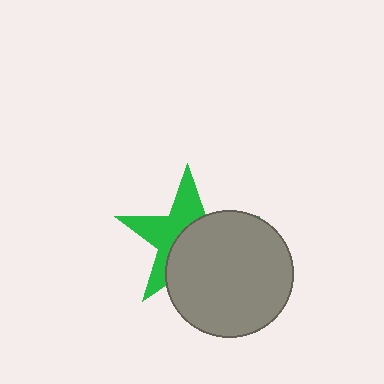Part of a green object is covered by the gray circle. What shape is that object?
It is a star.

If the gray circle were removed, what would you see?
You would see the complete green star.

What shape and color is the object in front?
The object in front is a gray circle.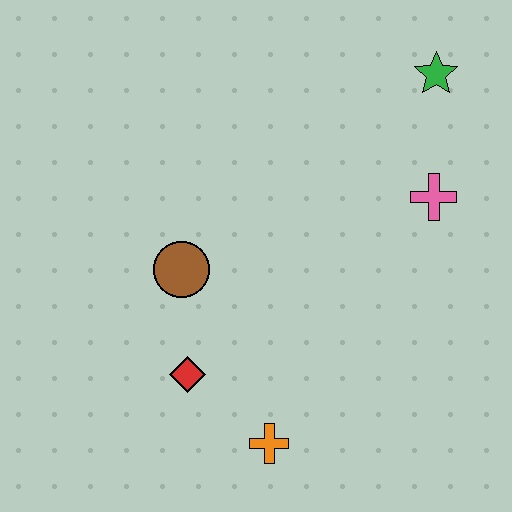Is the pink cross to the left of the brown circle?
No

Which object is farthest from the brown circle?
The green star is farthest from the brown circle.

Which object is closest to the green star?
The pink cross is closest to the green star.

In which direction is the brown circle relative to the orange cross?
The brown circle is above the orange cross.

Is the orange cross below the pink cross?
Yes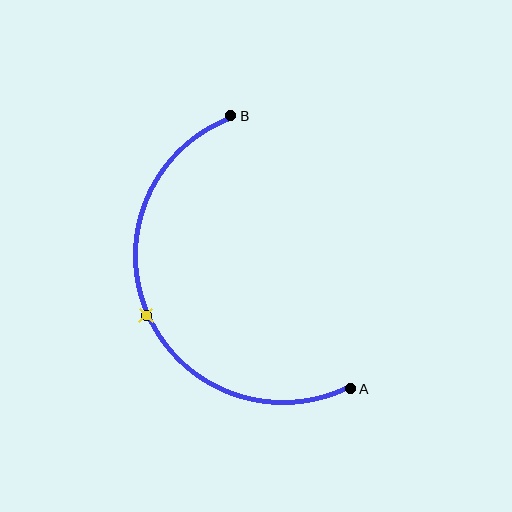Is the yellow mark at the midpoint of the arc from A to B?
Yes. The yellow mark lies on the arc at equal arc-length from both A and B — it is the arc midpoint.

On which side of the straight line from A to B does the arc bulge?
The arc bulges to the left of the straight line connecting A and B.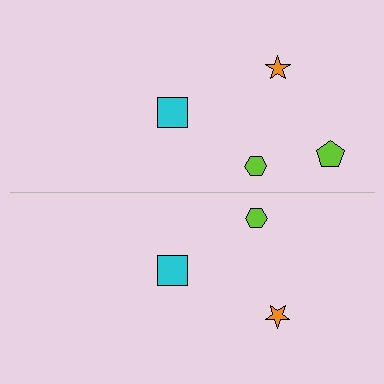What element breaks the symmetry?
A lime pentagon is missing from the bottom side.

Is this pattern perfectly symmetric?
No, the pattern is not perfectly symmetric. A lime pentagon is missing from the bottom side.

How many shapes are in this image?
There are 7 shapes in this image.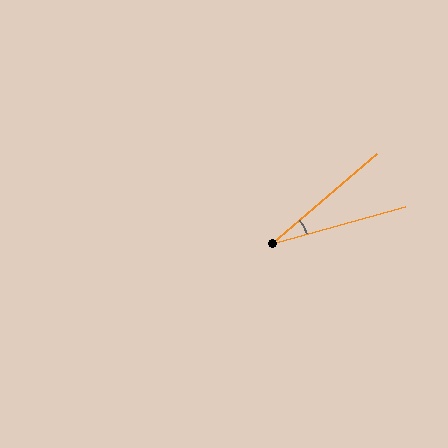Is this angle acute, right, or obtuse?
It is acute.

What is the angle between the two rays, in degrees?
Approximately 25 degrees.